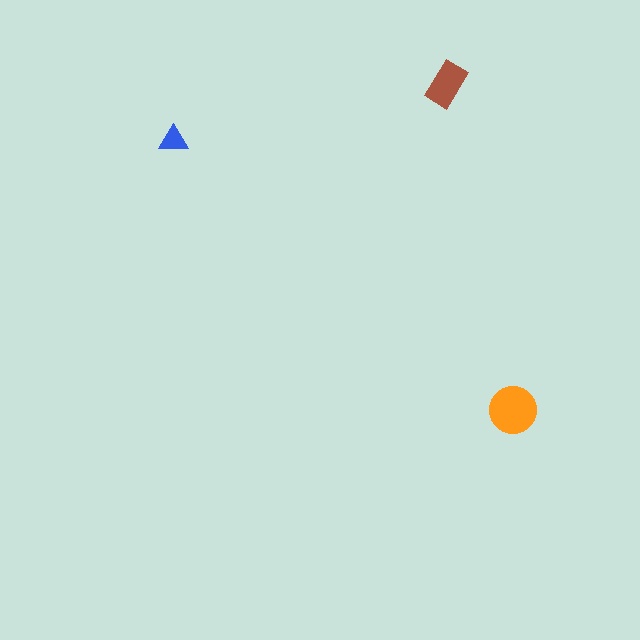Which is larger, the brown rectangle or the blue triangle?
The brown rectangle.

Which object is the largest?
The orange circle.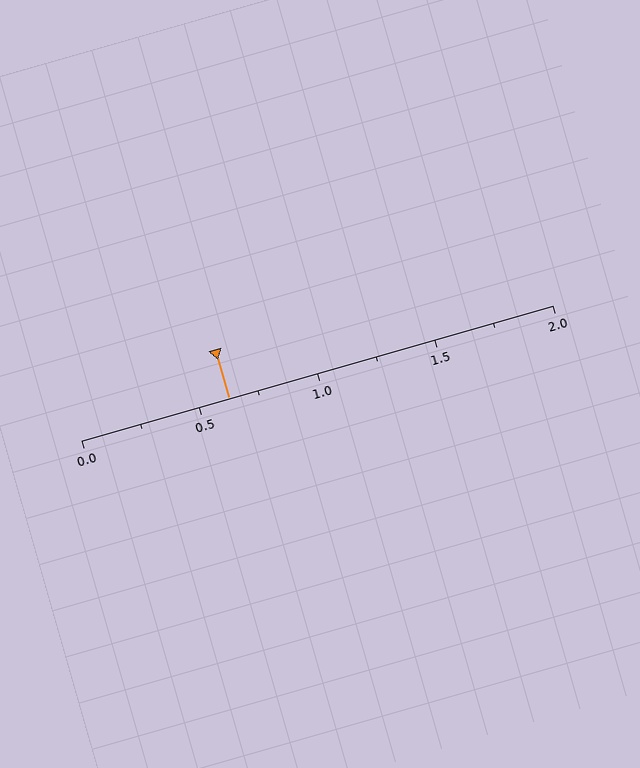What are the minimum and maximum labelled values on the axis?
The axis runs from 0.0 to 2.0.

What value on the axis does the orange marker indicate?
The marker indicates approximately 0.62.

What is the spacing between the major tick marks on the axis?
The major ticks are spaced 0.5 apart.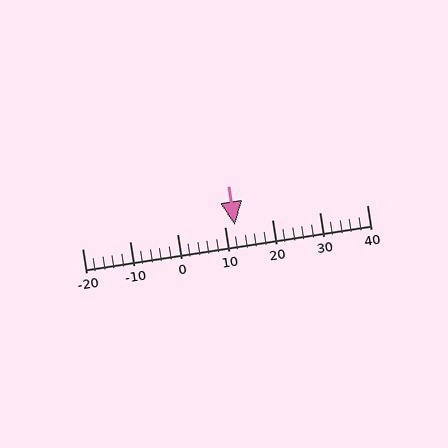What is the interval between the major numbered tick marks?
The major tick marks are spaced 10 units apart.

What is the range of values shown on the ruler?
The ruler shows values from -20 to 40.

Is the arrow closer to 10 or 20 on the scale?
The arrow is closer to 10.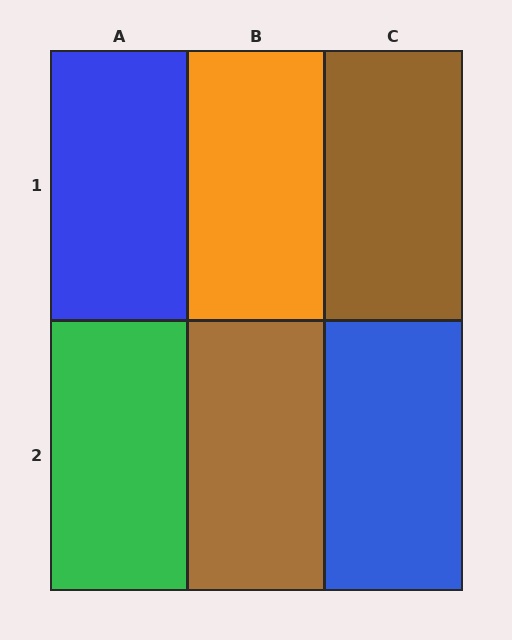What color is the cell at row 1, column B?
Orange.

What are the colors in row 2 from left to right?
Green, brown, blue.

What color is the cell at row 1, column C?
Brown.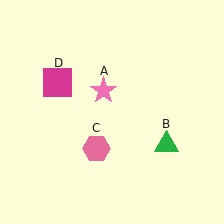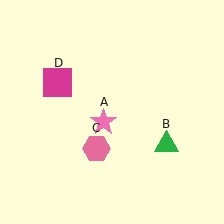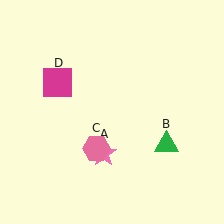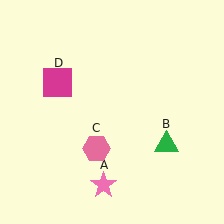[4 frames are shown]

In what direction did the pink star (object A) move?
The pink star (object A) moved down.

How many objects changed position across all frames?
1 object changed position: pink star (object A).